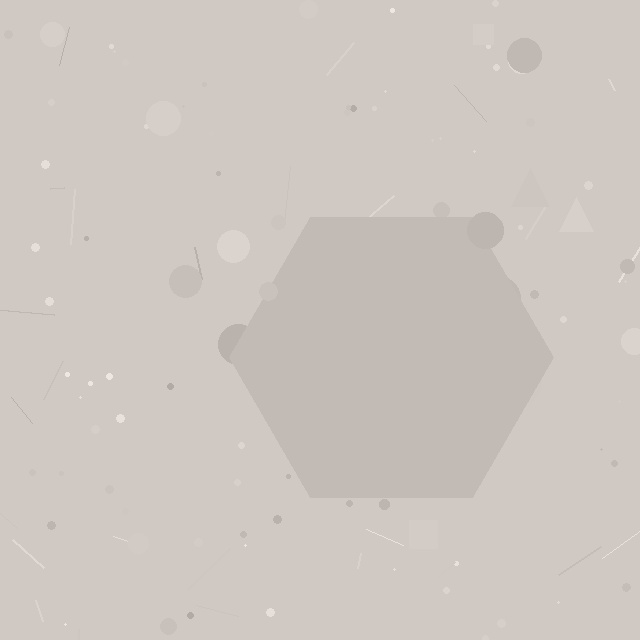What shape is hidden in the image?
A hexagon is hidden in the image.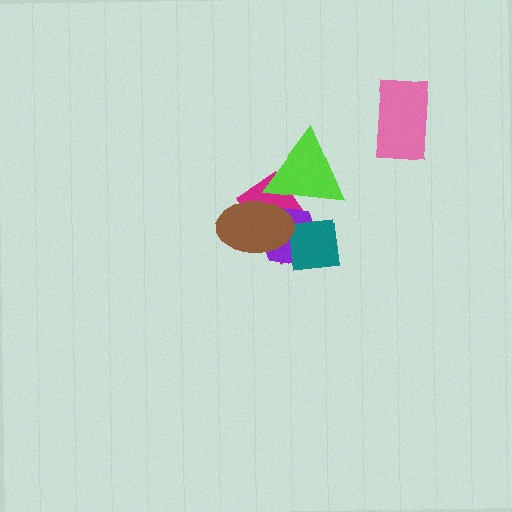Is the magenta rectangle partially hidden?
Yes, it is partially covered by another shape.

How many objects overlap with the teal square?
3 objects overlap with the teal square.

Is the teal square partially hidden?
Yes, it is partially covered by another shape.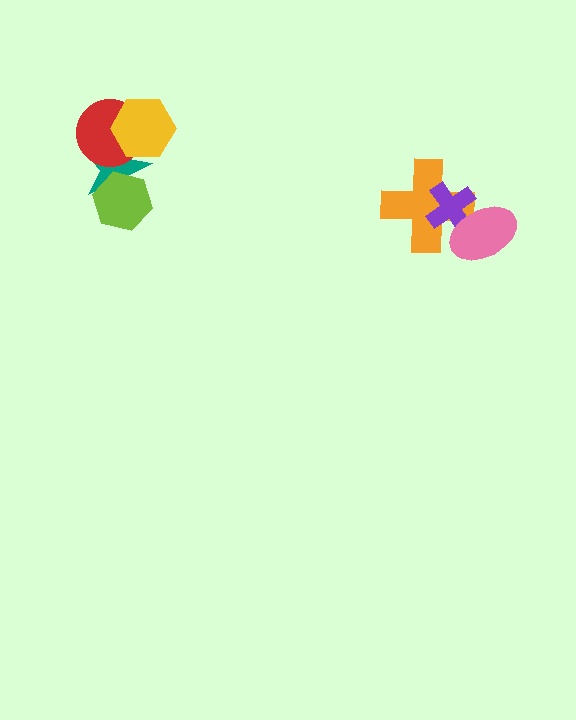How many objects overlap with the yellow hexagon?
2 objects overlap with the yellow hexagon.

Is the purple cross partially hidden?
Yes, it is partially covered by another shape.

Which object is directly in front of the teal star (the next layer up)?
The lime hexagon is directly in front of the teal star.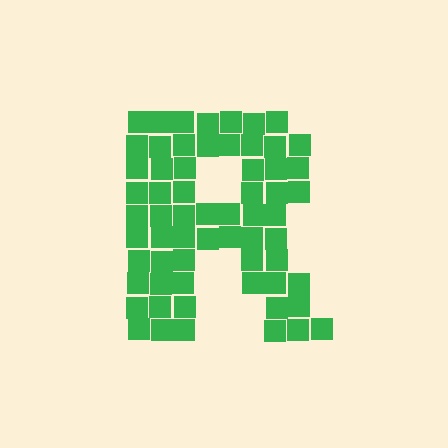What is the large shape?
The large shape is the letter R.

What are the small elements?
The small elements are squares.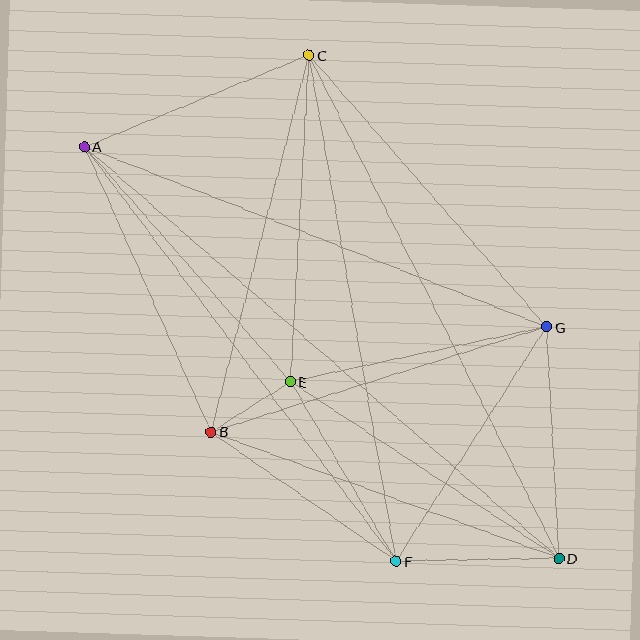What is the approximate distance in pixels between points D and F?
The distance between D and F is approximately 163 pixels.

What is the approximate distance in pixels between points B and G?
The distance between B and G is approximately 352 pixels.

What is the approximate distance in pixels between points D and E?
The distance between D and E is approximately 321 pixels.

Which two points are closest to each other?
Points B and E are closest to each other.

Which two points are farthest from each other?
Points A and D are farthest from each other.